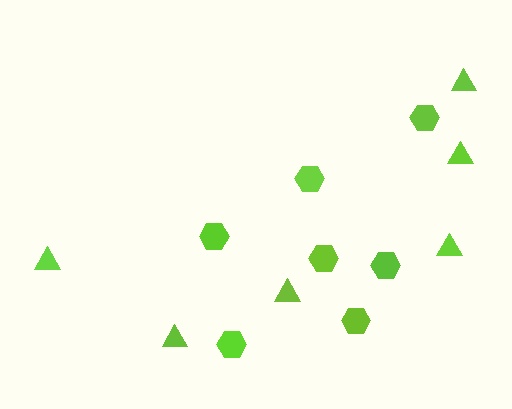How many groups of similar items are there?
There are 2 groups: one group of hexagons (7) and one group of triangles (6).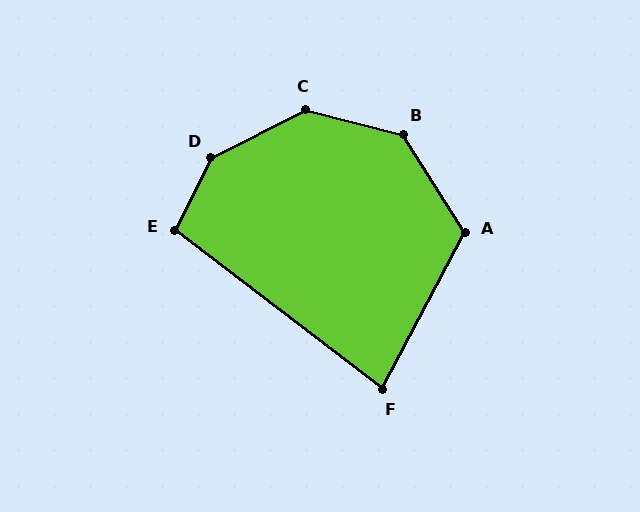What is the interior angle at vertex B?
Approximately 137 degrees (obtuse).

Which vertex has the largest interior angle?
D, at approximately 143 degrees.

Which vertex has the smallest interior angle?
F, at approximately 80 degrees.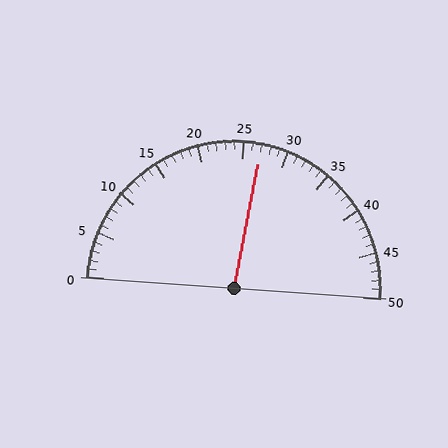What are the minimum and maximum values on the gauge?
The gauge ranges from 0 to 50.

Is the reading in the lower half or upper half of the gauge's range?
The reading is in the upper half of the range (0 to 50).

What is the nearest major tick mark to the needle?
The nearest major tick mark is 25.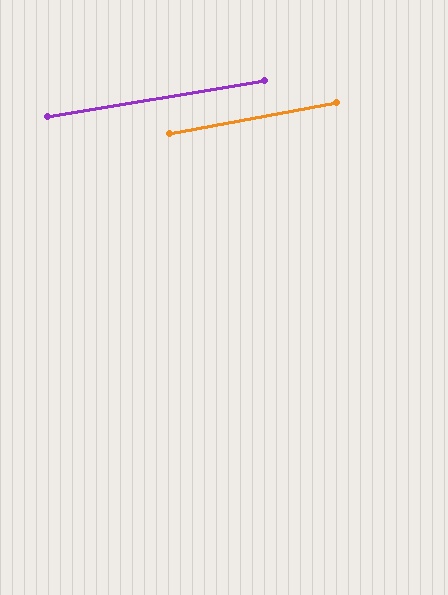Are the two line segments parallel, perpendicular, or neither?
Parallel — their directions differ by only 1.2°.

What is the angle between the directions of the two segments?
Approximately 1 degree.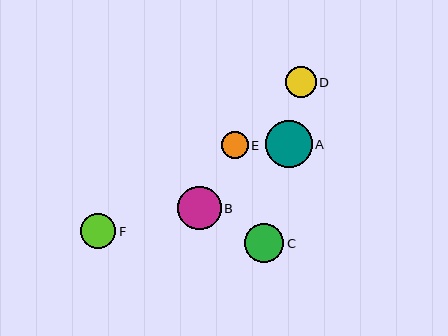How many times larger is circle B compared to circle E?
Circle B is approximately 1.6 times the size of circle E.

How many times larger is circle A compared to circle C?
Circle A is approximately 1.2 times the size of circle C.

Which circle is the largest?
Circle A is the largest with a size of approximately 47 pixels.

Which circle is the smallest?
Circle E is the smallest with a size of approximately 27 pixels.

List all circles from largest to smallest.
From largest to smallest: A, B, C, F, D, E.